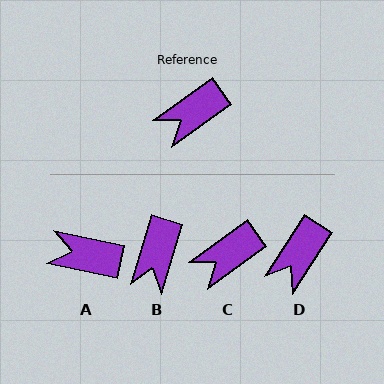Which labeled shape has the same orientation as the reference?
C.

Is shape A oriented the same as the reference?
No, it is off by about 47 degrees.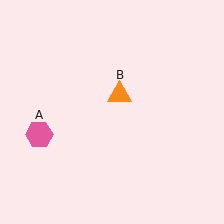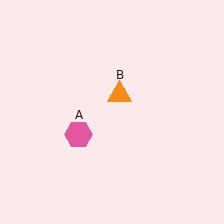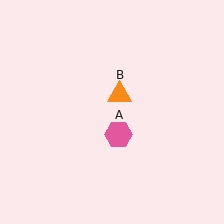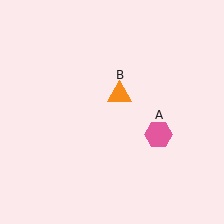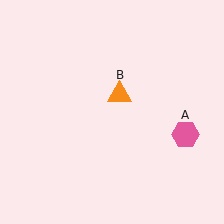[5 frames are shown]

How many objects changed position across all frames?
1 object changed position: pink hexagon (object A).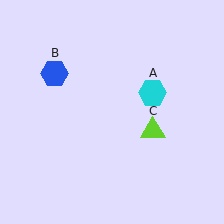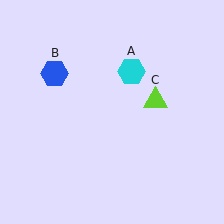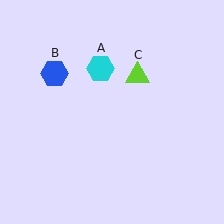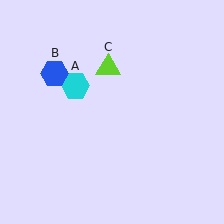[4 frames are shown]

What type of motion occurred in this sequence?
The cyan hexagon (object A), lime triangle (object C) rotated counterclockwise around the center of the scene.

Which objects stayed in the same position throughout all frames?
Blue hexagon (object B) remained stationary.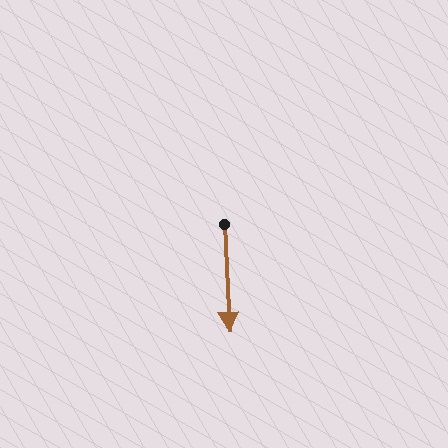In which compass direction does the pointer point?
South.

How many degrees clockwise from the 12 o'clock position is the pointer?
Approximately 177 degrees.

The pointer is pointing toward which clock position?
Roughly 6 o'clock.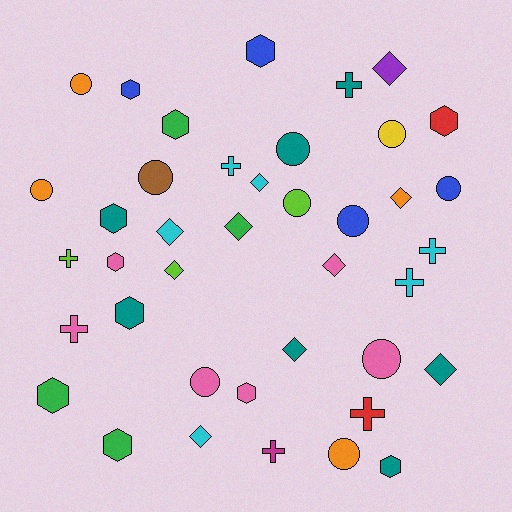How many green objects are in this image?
There are 4 green objects.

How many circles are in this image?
There are 11 circles.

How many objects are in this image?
There are 40 objects.